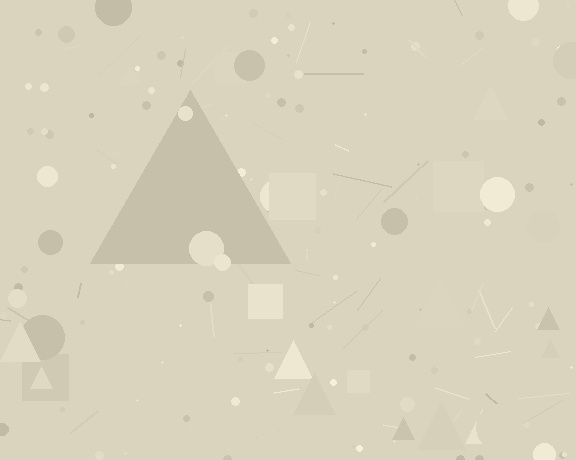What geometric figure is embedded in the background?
A triangle is embedded in the background.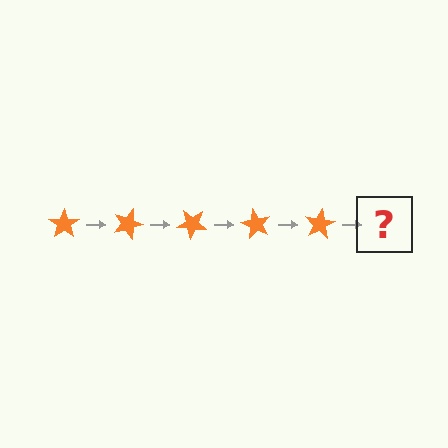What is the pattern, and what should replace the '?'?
The pattern is that the star rotates 20 degrees each step. The '?' should be an orange star rotated 100 degrees.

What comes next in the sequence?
The next element should be an orange star rotated 100 degrees.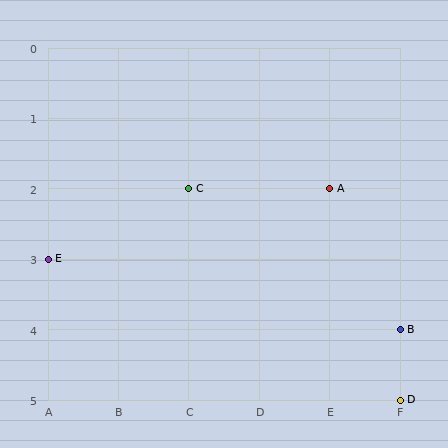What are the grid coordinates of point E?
Point E is at grid coordinates (A, 3).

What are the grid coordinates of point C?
Point C is at grid coordinates (C, 2).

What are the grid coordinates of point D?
Point D is at grid coordinates (F, 5).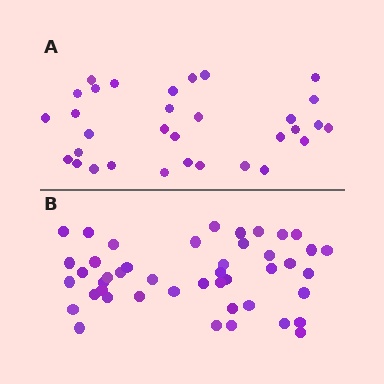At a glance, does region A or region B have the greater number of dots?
Region B (the bottom region) has more dots.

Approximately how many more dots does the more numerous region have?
Region B has approximately 15 more dots than region A.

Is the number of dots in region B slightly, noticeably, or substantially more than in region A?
Region B has noticeably more, but not dramatically so. The ratio is roughly 1.4 to 1.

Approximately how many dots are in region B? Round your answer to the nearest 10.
About 40 dots. (The exact count is 45, which rounds to 40.)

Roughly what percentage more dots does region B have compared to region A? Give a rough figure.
About 40% more.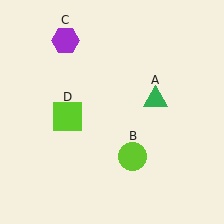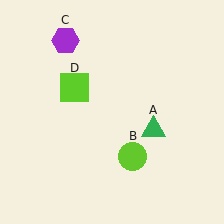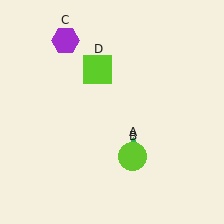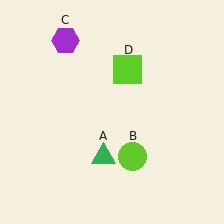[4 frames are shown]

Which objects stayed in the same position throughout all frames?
Lime circle (object B) and purple hexagon (object C) remained stationary.